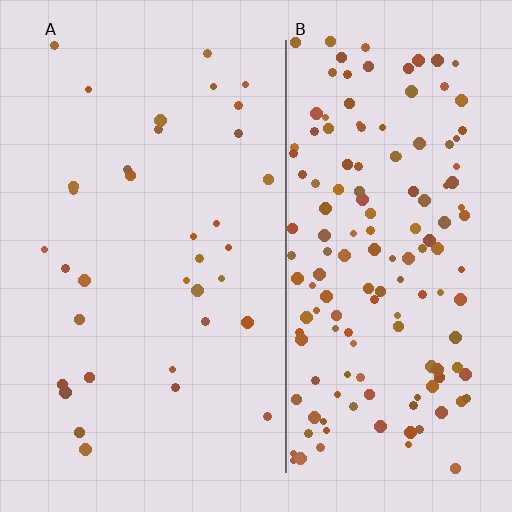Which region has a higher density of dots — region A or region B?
B (the right).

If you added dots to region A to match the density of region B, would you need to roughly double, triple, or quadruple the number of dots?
Approximately quadruple.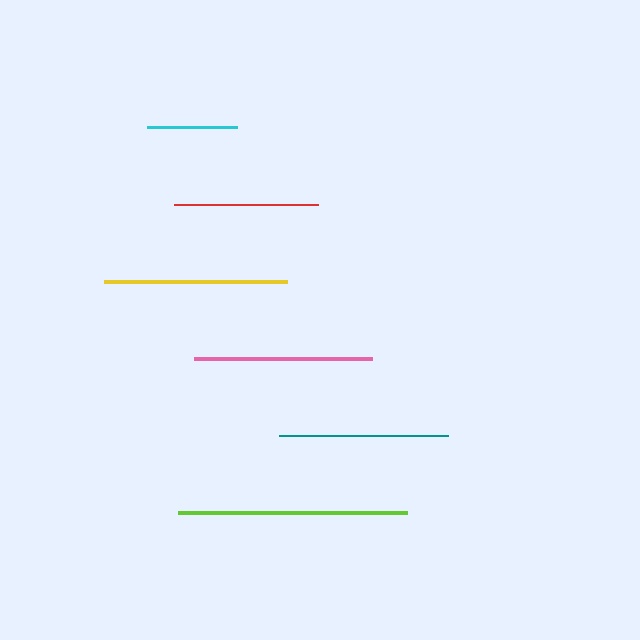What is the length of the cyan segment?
The cyan segment is approximately 90 pixels long.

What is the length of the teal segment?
The teal segment is approximately 169 pixels long.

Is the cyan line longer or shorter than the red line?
The red line is longer than the cyan line.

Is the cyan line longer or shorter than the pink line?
The pink line is longer than the cyan line.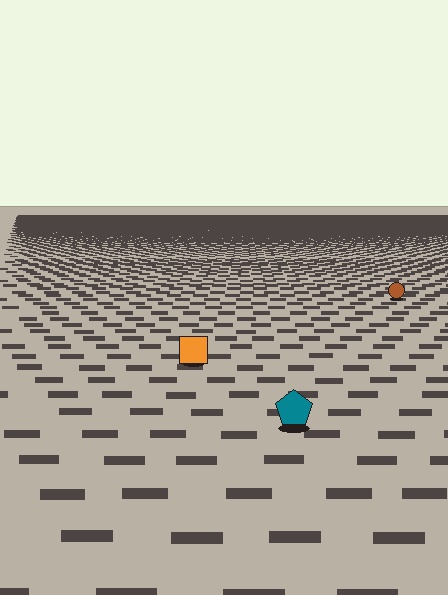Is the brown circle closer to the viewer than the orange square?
No. The orange square is closer — you can tell from the texture gradient: the ground texture is coarser near it.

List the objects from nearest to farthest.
From nearest to farthest: the teal pentagon, the orange square, the brown circle.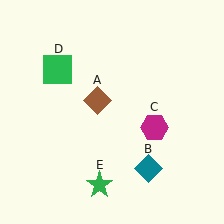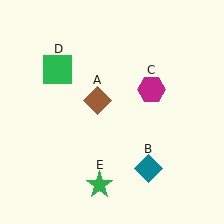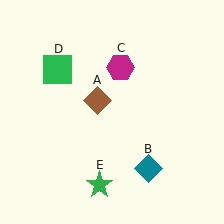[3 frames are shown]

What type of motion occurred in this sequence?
The magenta hexagon (object C) rotated counterclockwise around the center of the scene.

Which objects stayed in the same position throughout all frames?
Brown diamond (object A) and teal diamond (object B) and green square (object D) and green star (object E) remained stationary.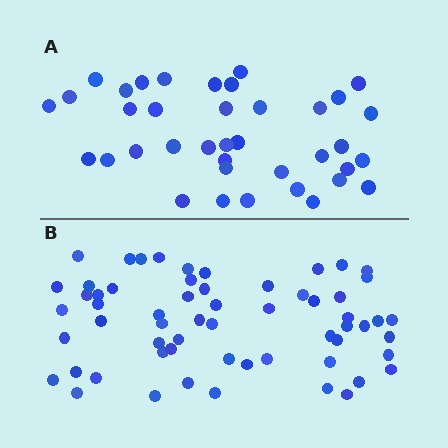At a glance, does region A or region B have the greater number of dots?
Region B (the bottom region) has more dots.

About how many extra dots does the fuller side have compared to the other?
Region B has approximately 20 more dots than region A.